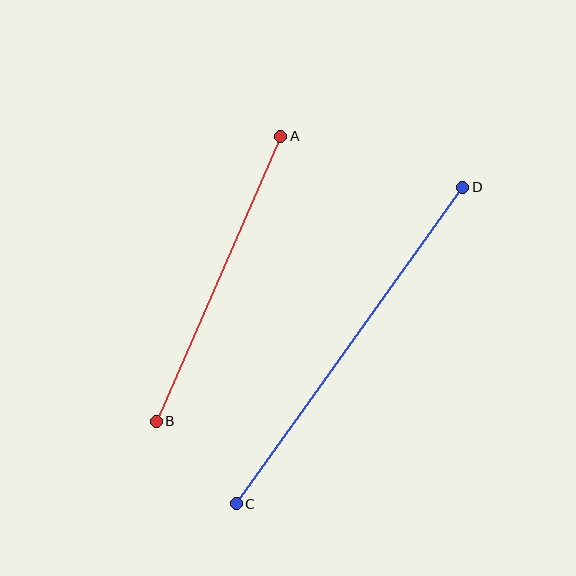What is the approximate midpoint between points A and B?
The midpoint is at approximately (218, 279) pixels.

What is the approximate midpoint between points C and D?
The midpoint is at approximately (350, 345) pixels.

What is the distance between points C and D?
The distance is approximately 389 pixels.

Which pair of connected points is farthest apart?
Points C and D are farthest apart.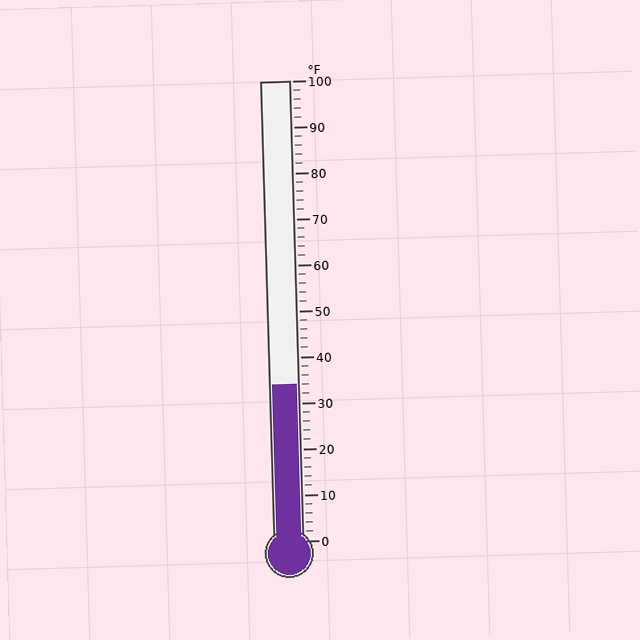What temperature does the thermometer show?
The thermometer shows approximately 34°F.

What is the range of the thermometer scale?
The thermometer scale ranges from 0°F to 100°F.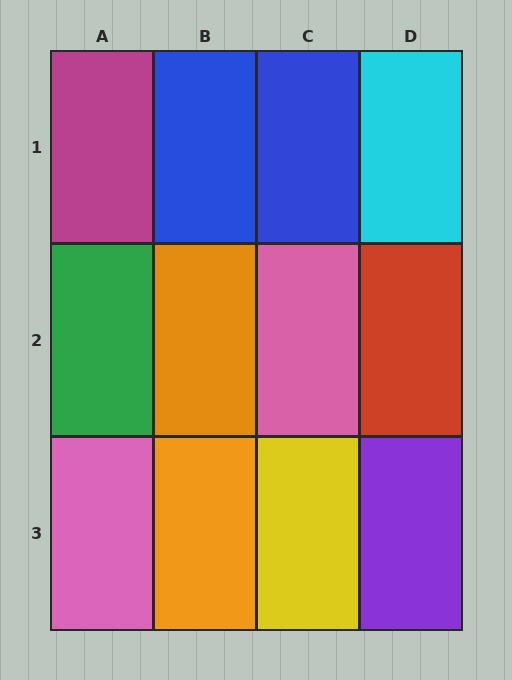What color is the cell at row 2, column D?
Red.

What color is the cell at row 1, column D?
Cyan.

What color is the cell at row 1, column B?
Blue.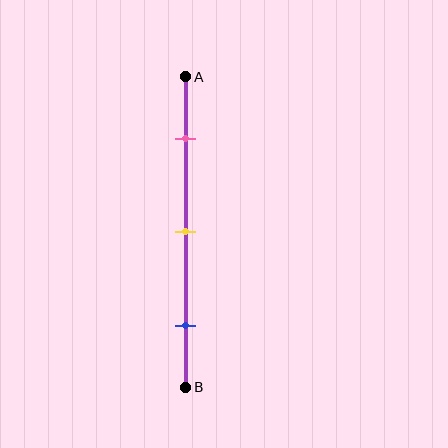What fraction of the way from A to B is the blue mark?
The blue mark is approximately 80% (0.8) of the way from A to B.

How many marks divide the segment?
There are 3 marks dividing the segment.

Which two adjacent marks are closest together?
The pink and yellow marks are the closest adjacent pair.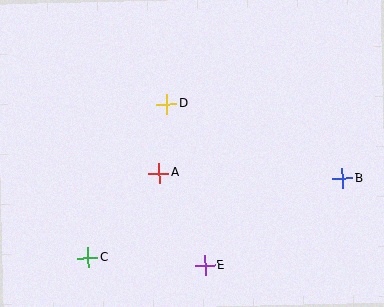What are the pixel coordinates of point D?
Point D is at (167, 104).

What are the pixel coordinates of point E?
Point E is at (205, 265).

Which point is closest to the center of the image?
Point A at (159, 173) is closest to the center.